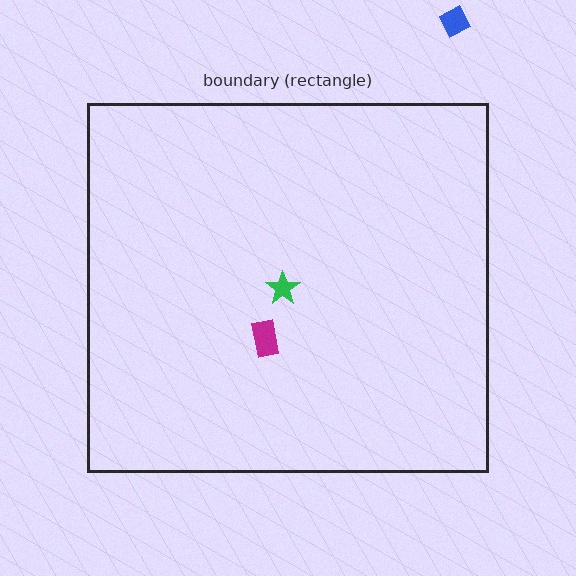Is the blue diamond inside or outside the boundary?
Outside.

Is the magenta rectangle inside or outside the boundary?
Inside.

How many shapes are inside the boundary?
2 inside, 1 outside.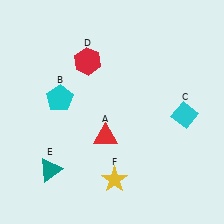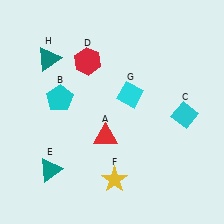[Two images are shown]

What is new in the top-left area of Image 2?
A teal triangle (H) was added in the top-left area of Image 2.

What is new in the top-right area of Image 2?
A cyan diamond (G) was added in the top-right area of Image 2.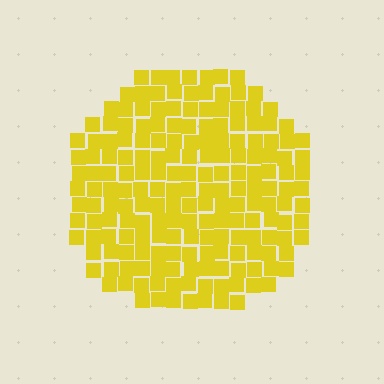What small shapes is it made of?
It is made of small squares.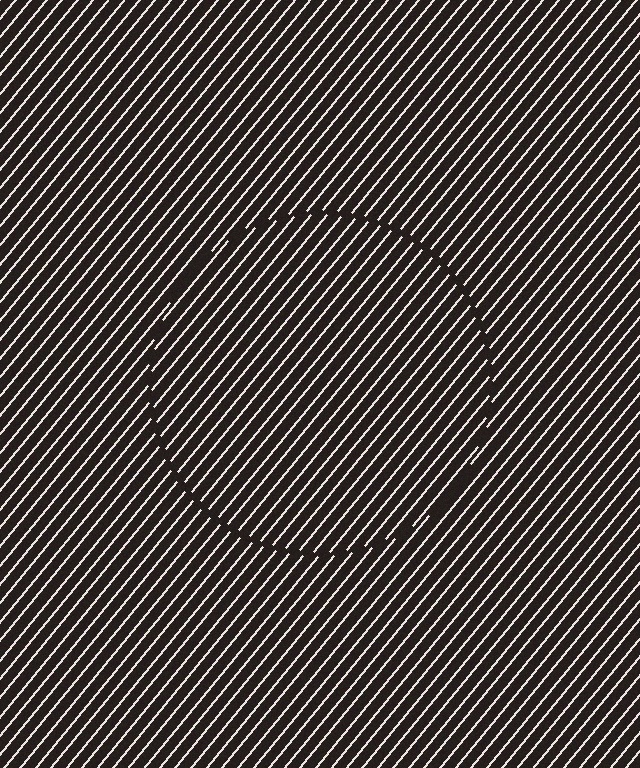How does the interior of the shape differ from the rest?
The interior of the shape contains the same grating, shifted by half a period — the contour is defined by the phase discontinuity where line-ends from the inner and outer gratings abut.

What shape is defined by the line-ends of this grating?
An illusory circle. The interior of the shape contains the same grating, shifted by half a period — the contour is defined by the phase discontinuity where line-ends from the inner and outer gratings abut.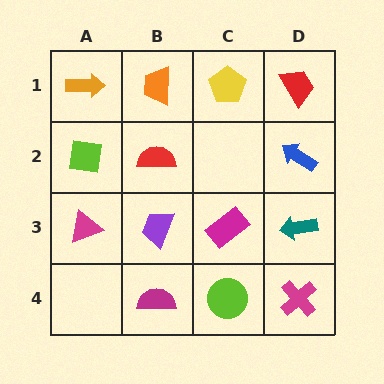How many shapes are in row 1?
4 shapes.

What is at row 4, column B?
A magenta semicircle.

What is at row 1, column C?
A yellow pentagon.